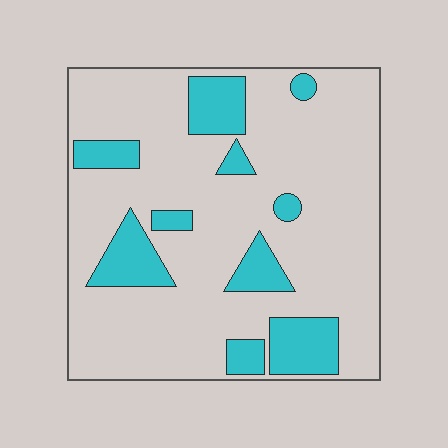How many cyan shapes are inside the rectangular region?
10.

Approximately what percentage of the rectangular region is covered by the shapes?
Approximately 20%.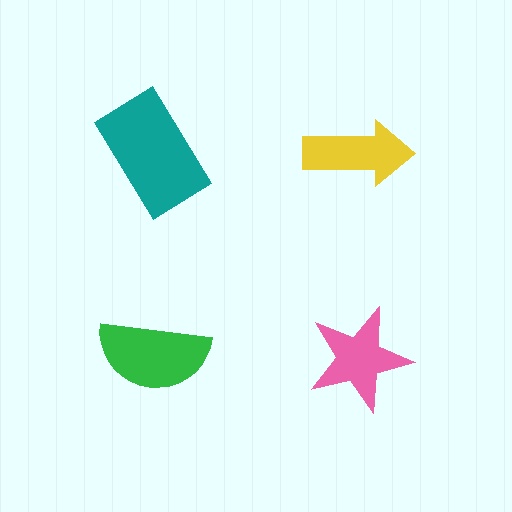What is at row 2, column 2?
A pink star.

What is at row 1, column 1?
A teal rectangle.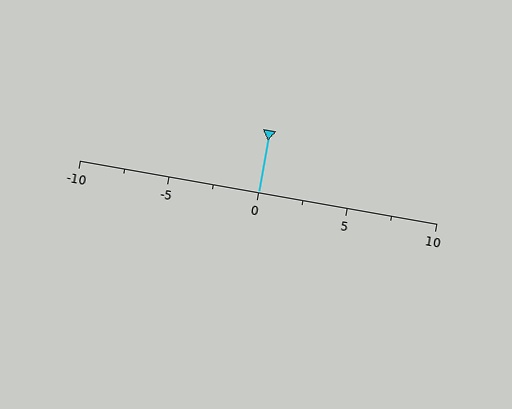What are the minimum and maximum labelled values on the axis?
The axis runs from -10 to 10.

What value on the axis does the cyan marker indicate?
The marker indicates approximately 0.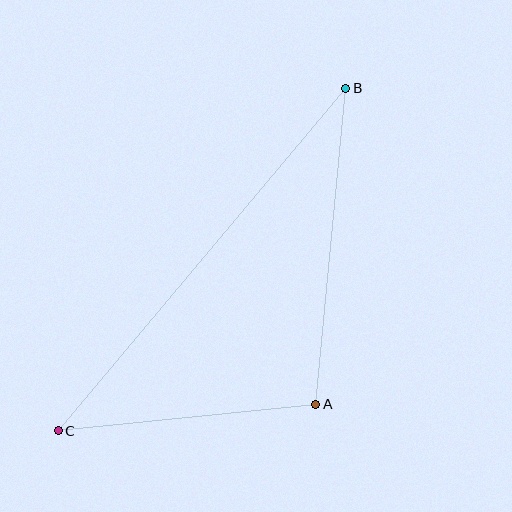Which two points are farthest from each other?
Points B and C are farthest from each other.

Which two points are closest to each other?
Points A and C are closest to each other.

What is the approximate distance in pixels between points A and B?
The distance between A and B is approximately 318 pixels.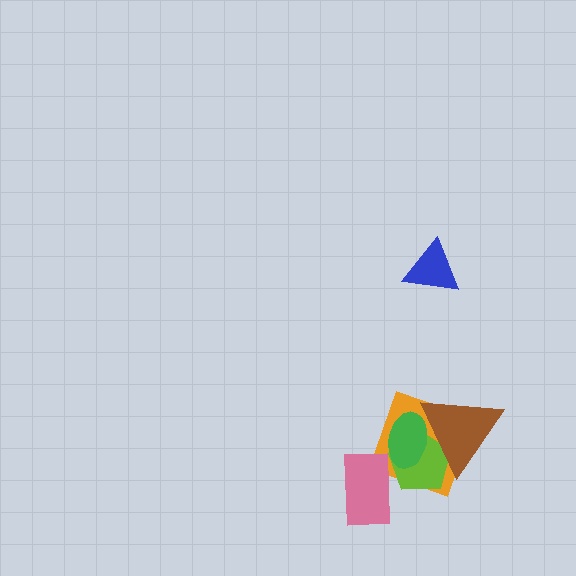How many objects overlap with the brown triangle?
3 objects overlap with the brown triangle.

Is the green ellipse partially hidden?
Yes, it is partially covered by another shape.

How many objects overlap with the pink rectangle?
1 object overlaps with the pink rectangle.